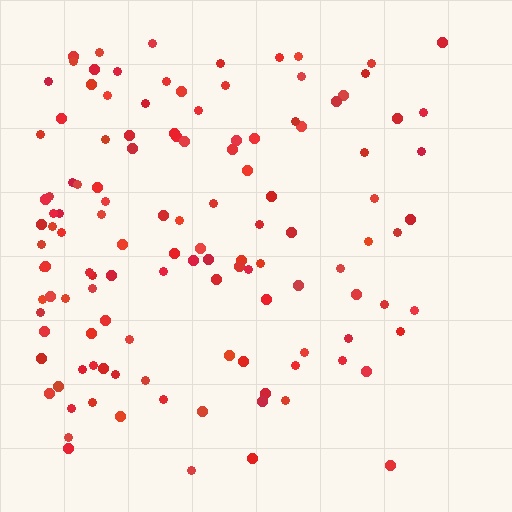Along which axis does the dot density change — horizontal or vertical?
Horizontal.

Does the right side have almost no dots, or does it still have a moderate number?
Still a moderate number, just noticeably fewer than the left.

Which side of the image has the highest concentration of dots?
The left.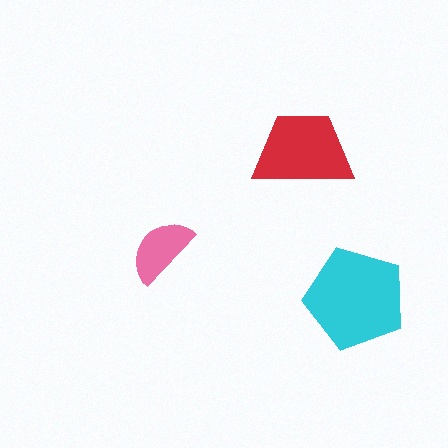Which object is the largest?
The cyan pentagon.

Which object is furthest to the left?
The pink semicircle is leftmost.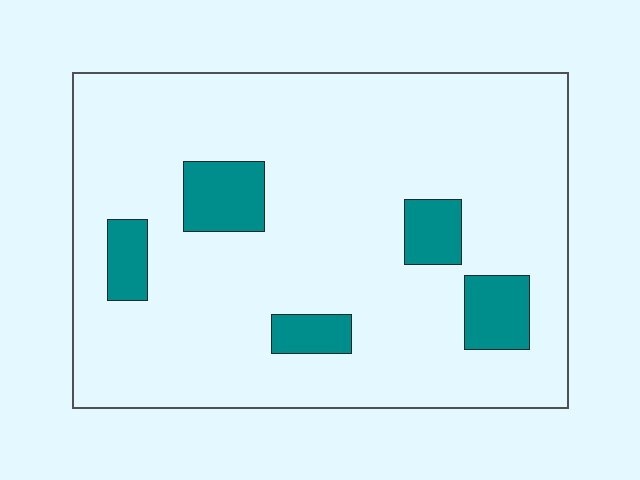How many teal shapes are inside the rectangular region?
5.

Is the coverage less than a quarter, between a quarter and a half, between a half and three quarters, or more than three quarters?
Less than a quarter.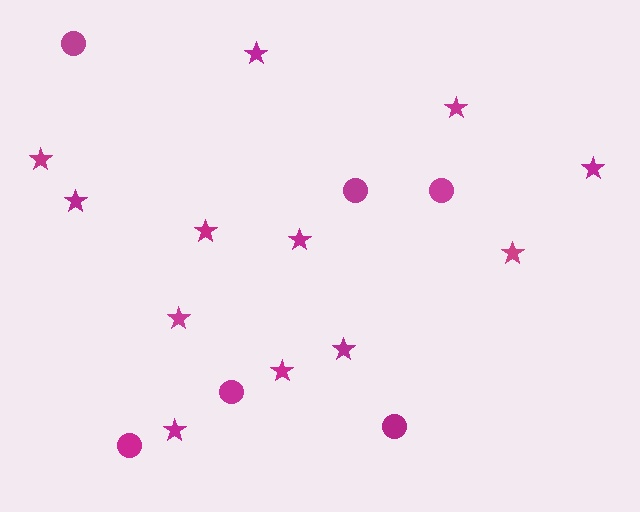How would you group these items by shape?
There are 2 groups: one group of stars (12) and one group of circles (6).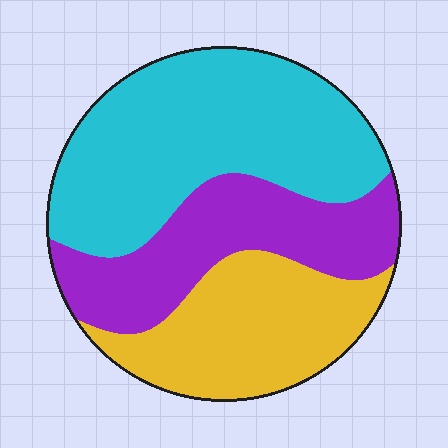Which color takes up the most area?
Cyan, at roughly 45%.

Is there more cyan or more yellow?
Cyan.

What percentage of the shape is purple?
Purple takes up about one quarter (1/4) of the shape.